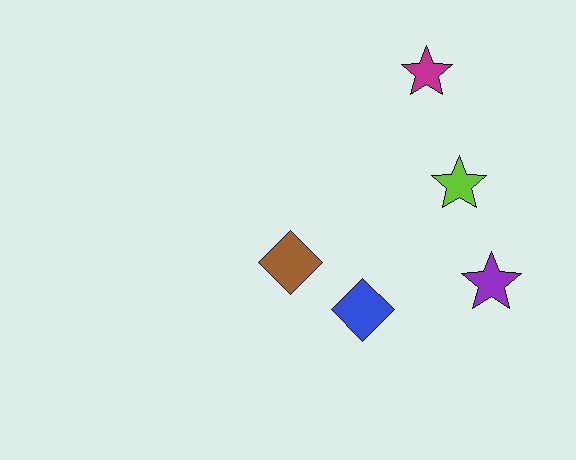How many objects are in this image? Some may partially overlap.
There are 5 objects.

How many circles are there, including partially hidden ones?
There are no circles.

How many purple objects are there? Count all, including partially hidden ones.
There is 1 purple object.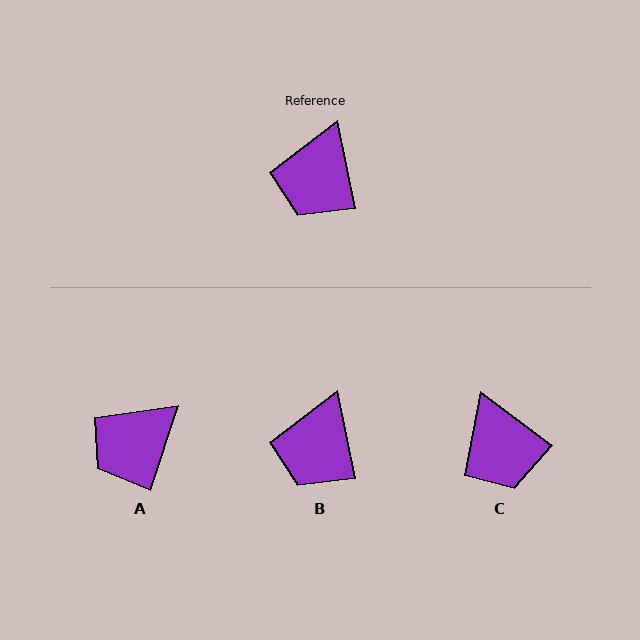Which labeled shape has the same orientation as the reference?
B.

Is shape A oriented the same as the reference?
No, it is off by about 30 degrees.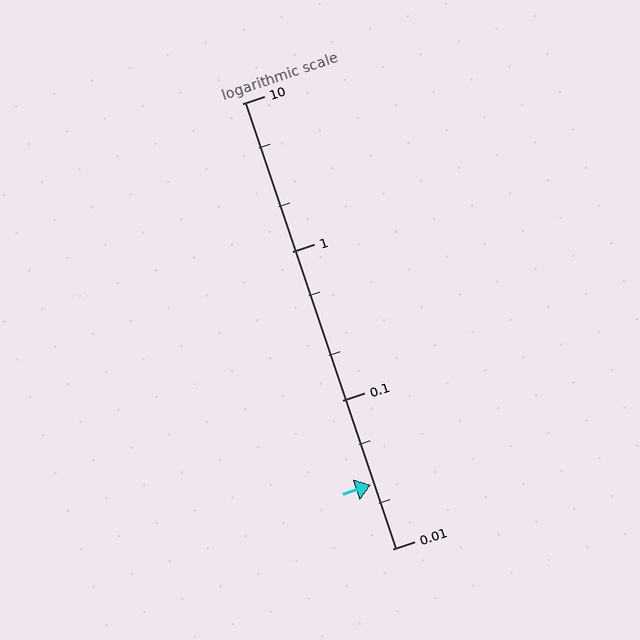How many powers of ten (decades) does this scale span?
The scale spans 3 decades, from 0.01 to 10.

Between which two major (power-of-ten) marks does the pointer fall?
The pointer is between 0.01 and 0.1.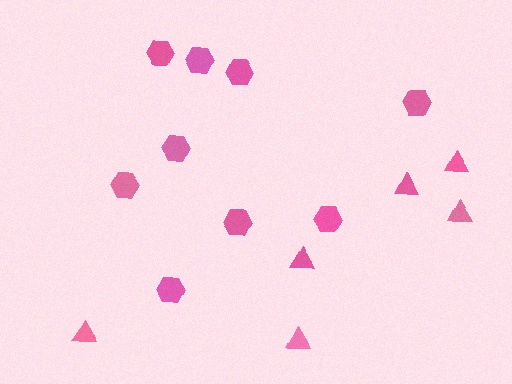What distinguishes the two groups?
There are 2 groups: one group of triangles (6) and one group of hexagons (9).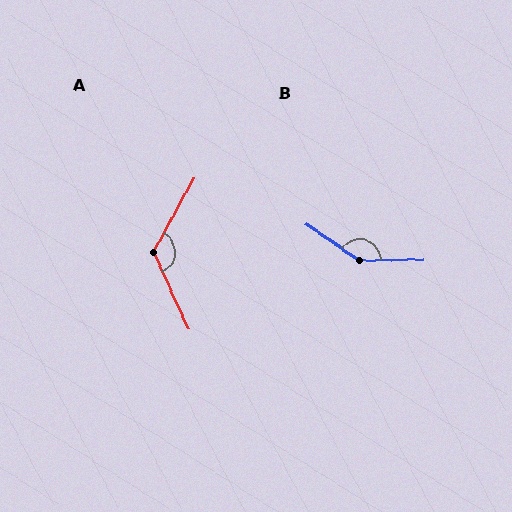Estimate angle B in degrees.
Approximately 144 degrees.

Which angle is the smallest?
A, at approximately 127 degrees.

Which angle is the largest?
B, at approximately 144 degrees.